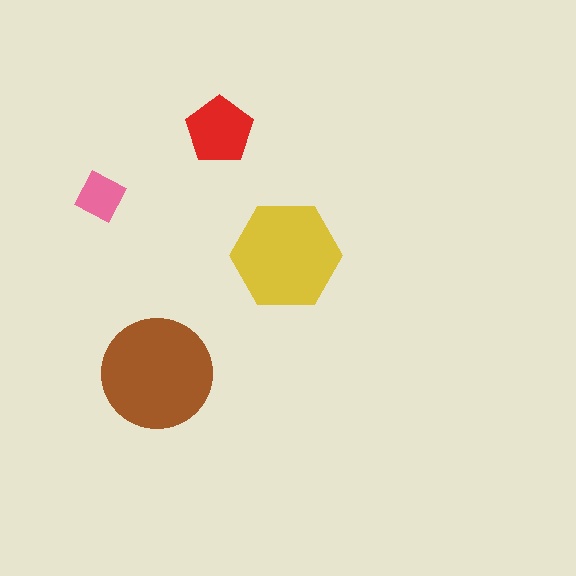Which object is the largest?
The brown circle.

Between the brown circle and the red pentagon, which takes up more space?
The brown circle.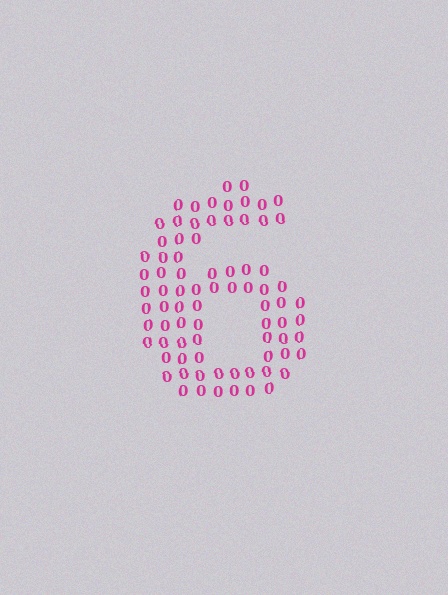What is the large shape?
The large shape is the digit 6.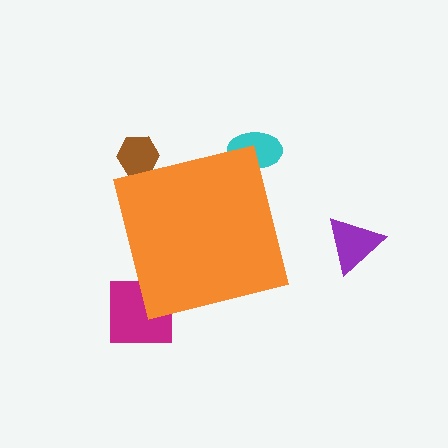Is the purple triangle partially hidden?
No, the purple triangle is fully visible.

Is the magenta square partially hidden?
Yes, the magenta square is partially hidden behind the orange square.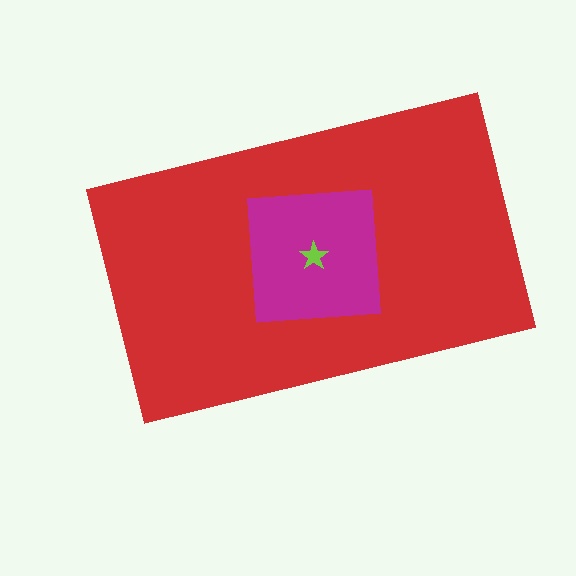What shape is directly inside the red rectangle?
The magenta square.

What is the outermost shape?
The red rectangle.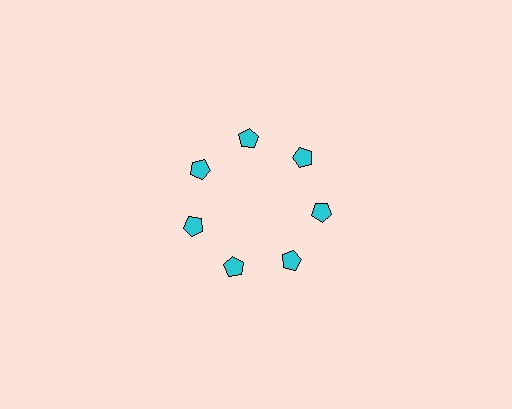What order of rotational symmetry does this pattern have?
This pattern has 7-fold rotational symmetry.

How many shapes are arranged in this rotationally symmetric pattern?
There are 7 shapes, arranged in 7 groups of 1.